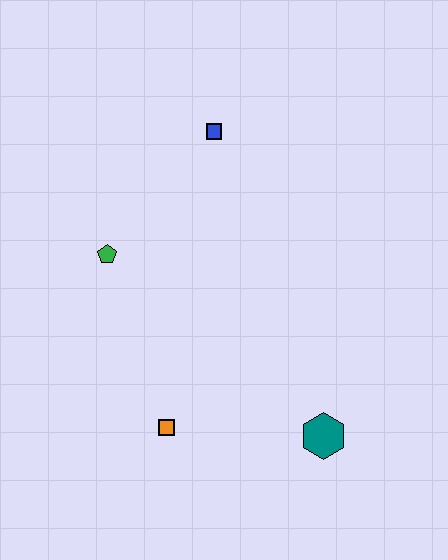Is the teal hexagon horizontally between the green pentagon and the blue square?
No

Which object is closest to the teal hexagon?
The orange square is closest to the teal hexagon.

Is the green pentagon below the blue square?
Yes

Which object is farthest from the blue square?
The teal hexagon is farthest from the blue square.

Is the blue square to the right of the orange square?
Yes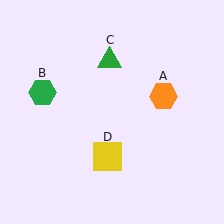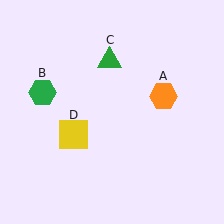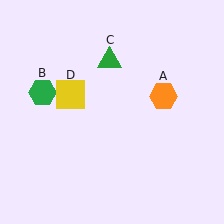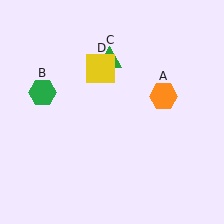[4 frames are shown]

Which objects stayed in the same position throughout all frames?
Orange hexagon (object A) and green hexagon (object B) and green triangle (object C) remained stationary.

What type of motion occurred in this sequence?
The yellow square (object D) rotated clockwise around the center of the scene.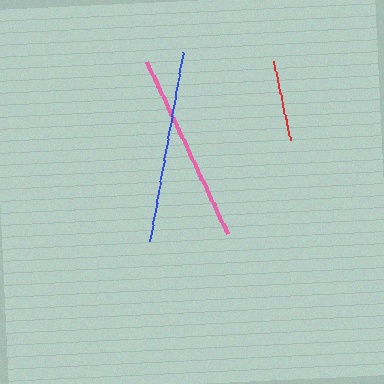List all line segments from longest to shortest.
From longest to shortest: blue, pink, red.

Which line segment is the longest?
The blue line is the longest at approximately 192 pixels.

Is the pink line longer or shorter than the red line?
The pink line is longer than the red line.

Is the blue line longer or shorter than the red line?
The blue line is longer than the red line.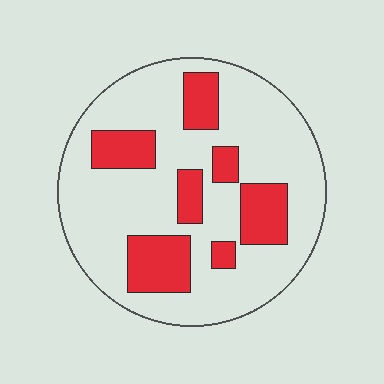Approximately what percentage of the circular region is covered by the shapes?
Approximately 25%.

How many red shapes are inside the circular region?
7.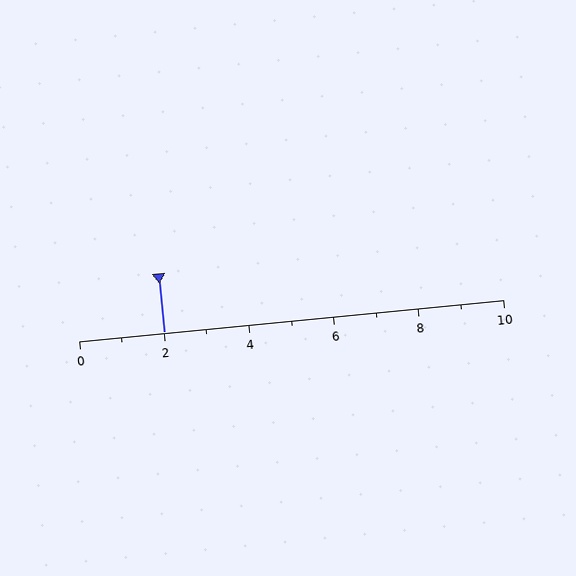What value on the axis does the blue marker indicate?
The marker indicates approximately 2.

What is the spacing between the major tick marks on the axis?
The major ticks are spaced 2 apart.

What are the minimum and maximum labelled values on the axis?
The axis runs from 0 to 10.